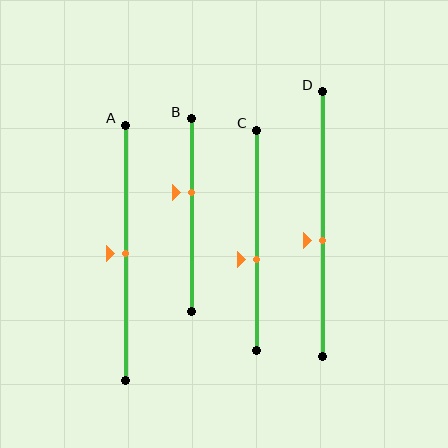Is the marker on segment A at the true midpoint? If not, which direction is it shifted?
Yes, the marker on segment A is at the true midpoint.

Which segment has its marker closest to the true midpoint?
Segment A has its marker closest to the true midpoint.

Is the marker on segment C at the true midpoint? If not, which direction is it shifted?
No, the marker on segment C is shifted downward by about 8% of the segment length.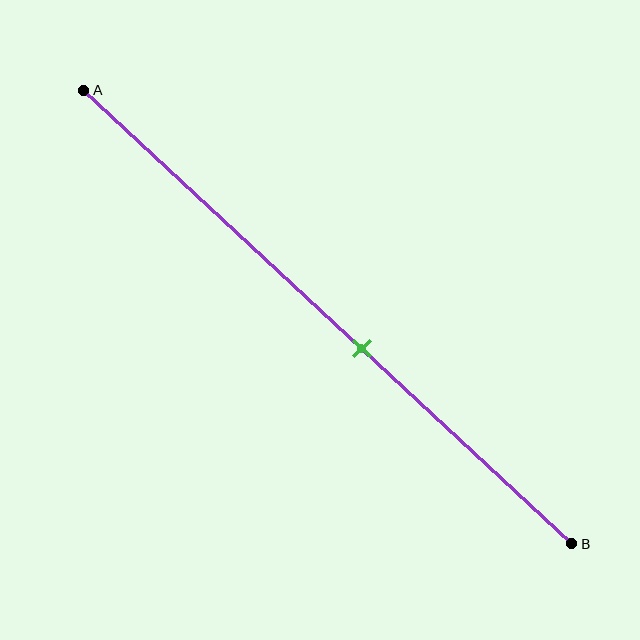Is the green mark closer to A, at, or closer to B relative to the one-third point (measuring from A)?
The green mark is closer to point B than the one-third point of segment AB.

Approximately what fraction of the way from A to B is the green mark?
The green mark is approximately 55% of the way from A to B.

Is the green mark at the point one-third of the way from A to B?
No, the mark is at about 55% from A, not at the 33% one-third point.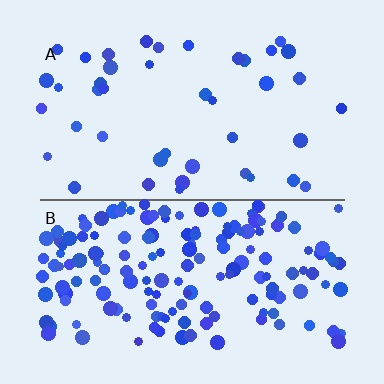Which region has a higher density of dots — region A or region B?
B (the bottom).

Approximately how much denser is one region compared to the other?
Approximately 3.9× — region B over region A.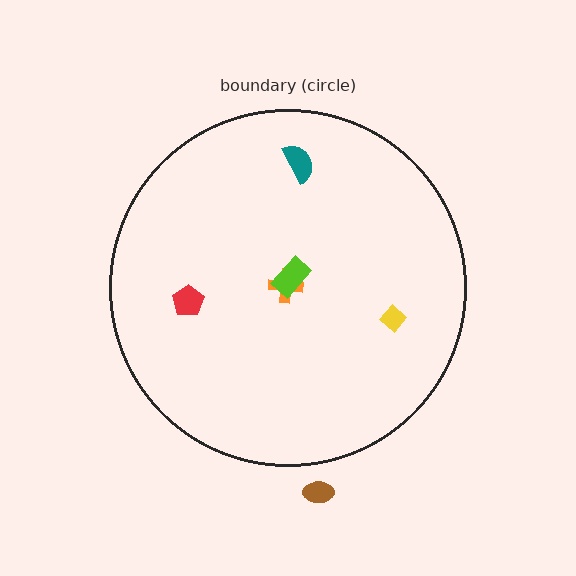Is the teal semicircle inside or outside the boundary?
Inside.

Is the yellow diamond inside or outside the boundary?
Inside.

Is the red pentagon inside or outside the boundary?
Inside.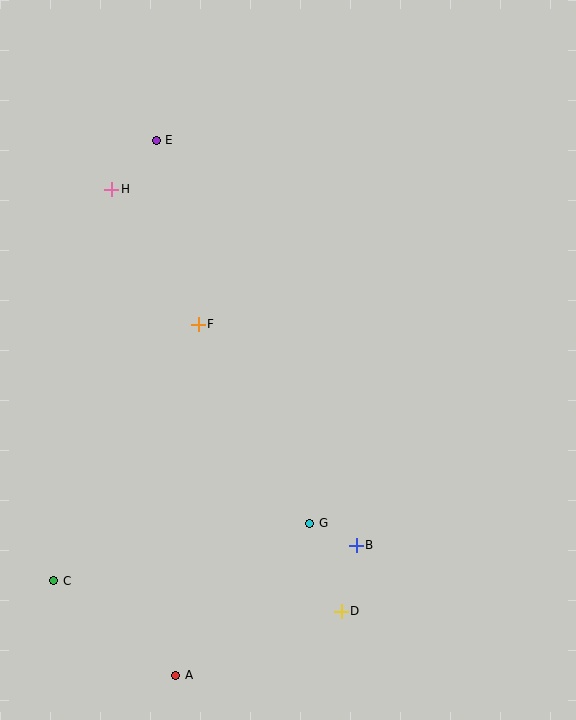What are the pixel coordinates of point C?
Point C is at (54, 581).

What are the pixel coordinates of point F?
Point F is at (198, 324).